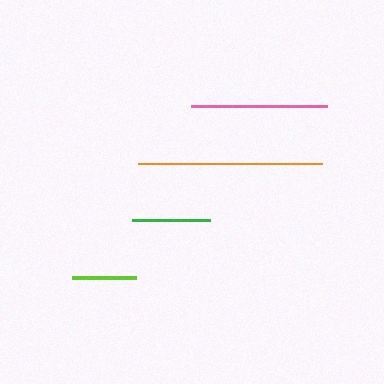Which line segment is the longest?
The orange line is the longest at approximately 184 pixels.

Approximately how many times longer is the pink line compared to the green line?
The pink line is approximately 1.7 times the length of the green line.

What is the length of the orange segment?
The orange segment is approximately 184 pixels long.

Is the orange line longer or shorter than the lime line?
The orange line is longer than the lime line.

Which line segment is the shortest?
The lime line is the shortest at approximately 65 pixels.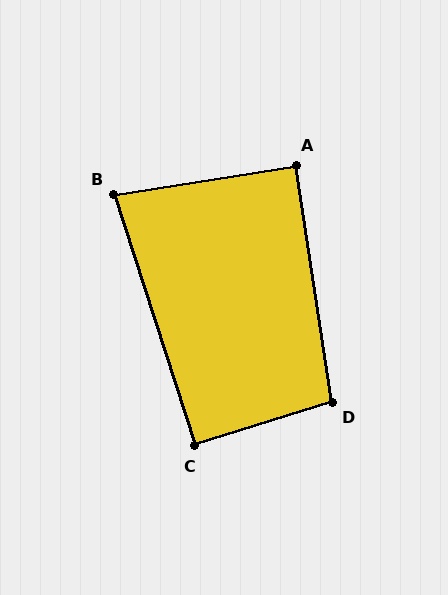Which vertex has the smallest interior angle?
B, at approximately 81 degrees.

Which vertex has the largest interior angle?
D, at approximately 99 degrees.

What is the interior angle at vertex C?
Approximately 91 degrees (approximately right).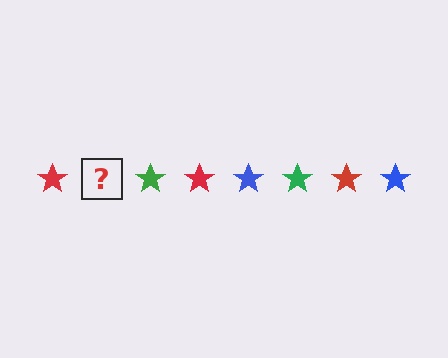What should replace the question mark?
The question mark should be replaced with a blue star.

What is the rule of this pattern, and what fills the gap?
The rule is that the pattern cycles through red, blue, green stars. The gap should be filled with a blue star.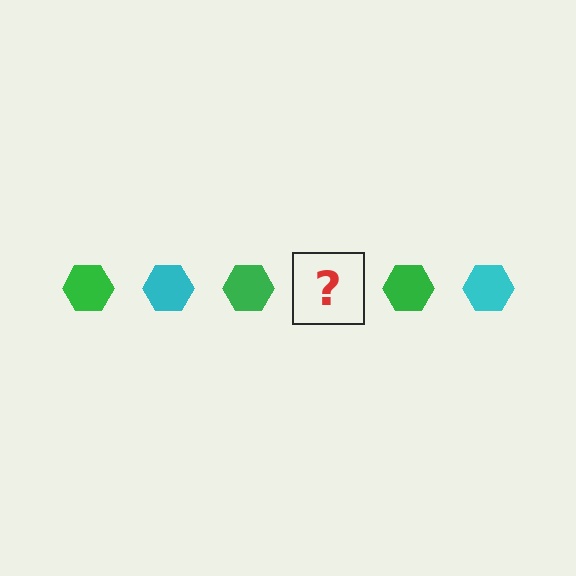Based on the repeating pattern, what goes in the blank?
The blank should be a cyan hexagon.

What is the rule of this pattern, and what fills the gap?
The rule is that the pattern cycles through green, cyan hexagons. The gap should be filled with a cyan hexagon.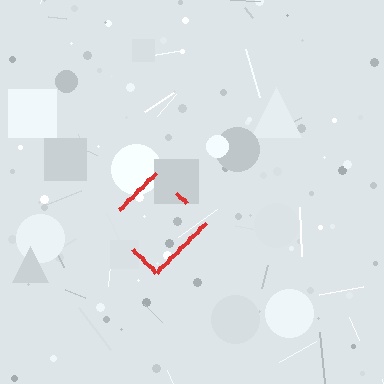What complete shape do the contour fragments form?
The contour fragments form a diamond.